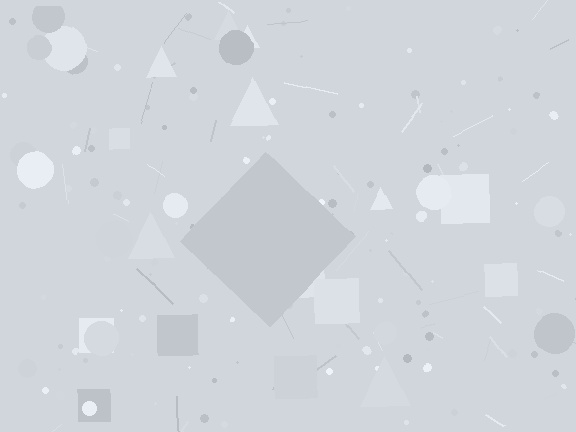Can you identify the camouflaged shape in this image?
The camouflaged shape is a diamond.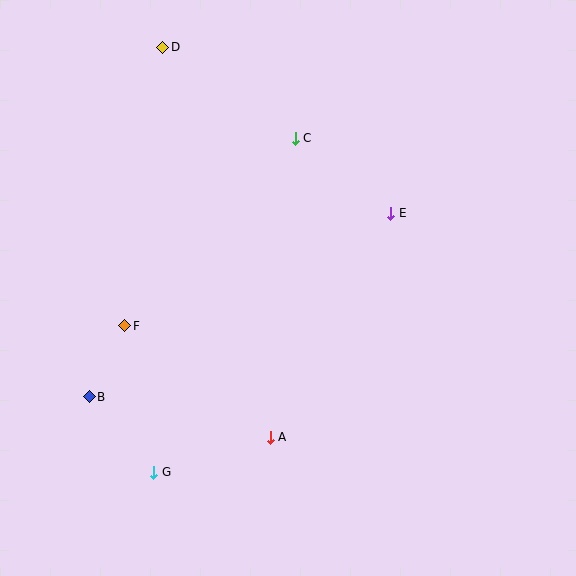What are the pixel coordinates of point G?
Point G is at (154, 472).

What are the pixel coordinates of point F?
Point F is at (125, 326).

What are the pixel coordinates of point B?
Point B is at (89, 397).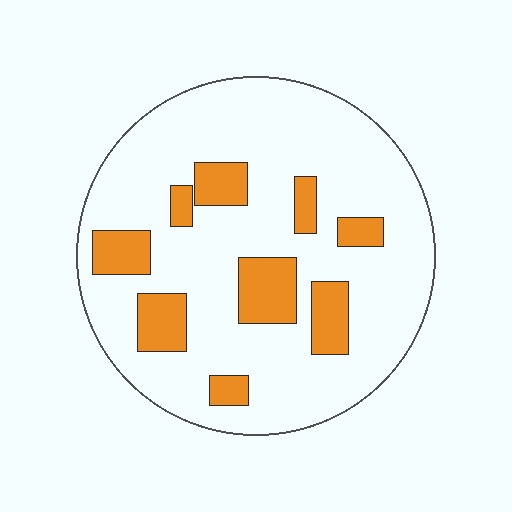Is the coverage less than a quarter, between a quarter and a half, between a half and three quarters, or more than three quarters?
Less than a quarter.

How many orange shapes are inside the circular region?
9.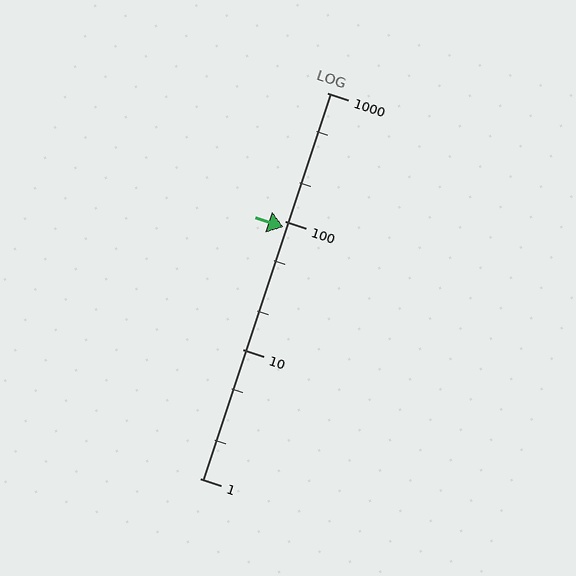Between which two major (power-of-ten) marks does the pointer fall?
The pointer is between 10 and 100.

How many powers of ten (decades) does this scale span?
The scale spans 3 decades, from 1 to 1000.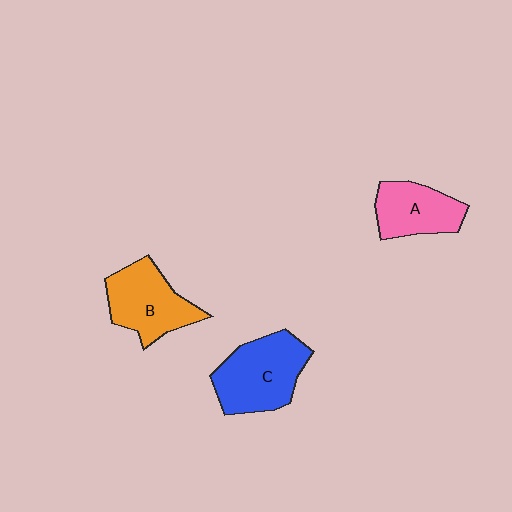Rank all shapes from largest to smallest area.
From largest to smallest: C (blue), B (orange), A (pink).